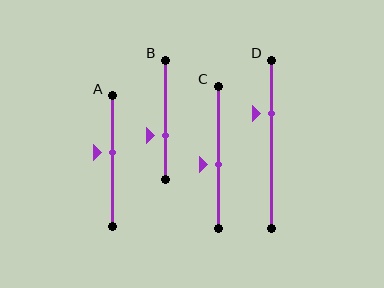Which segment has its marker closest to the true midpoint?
Segment C has its marker closest to the true midpoint.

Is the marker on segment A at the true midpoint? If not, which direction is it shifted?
No, the marker on segment A is shifted upward by about 7% of the segment length.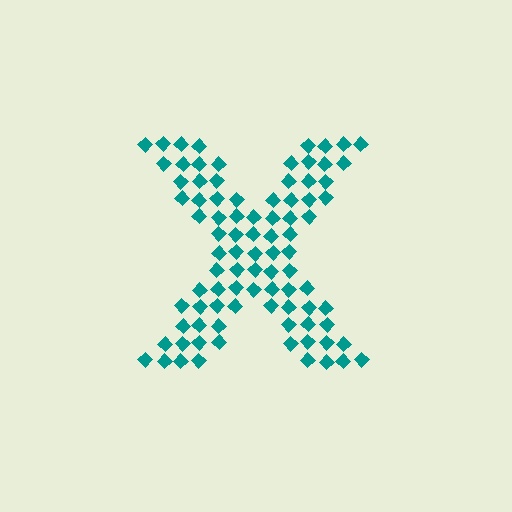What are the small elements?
The small elements are diamonds.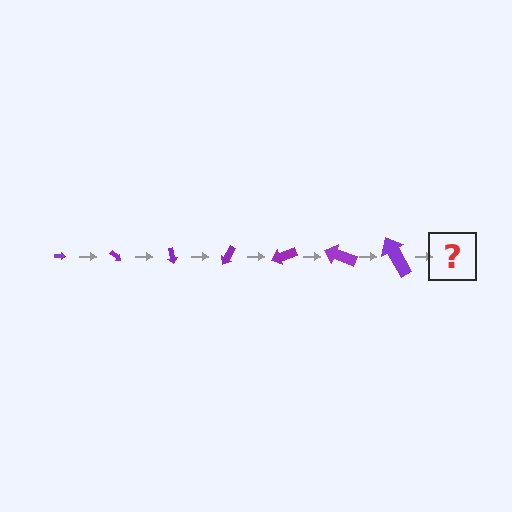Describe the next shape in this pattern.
It should be an arrow, larger than the previous one and rotated 280 degrees from the start.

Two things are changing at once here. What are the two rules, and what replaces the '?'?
The two rules are that the arrow grows larger each step and it rotates 40 degrees each step. The '?' should be an arrow, larger than the previous one and rotated 280 degrees from the start.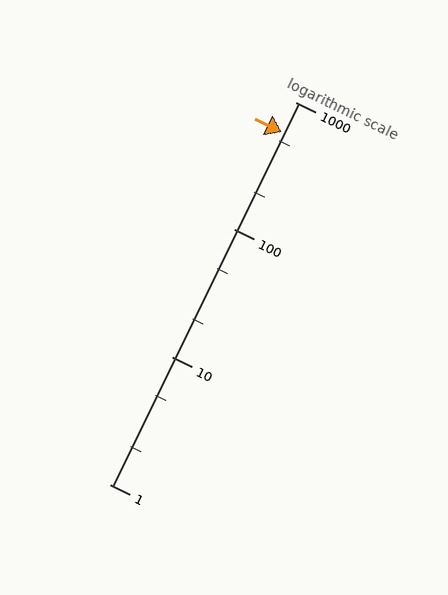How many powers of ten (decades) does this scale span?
The scale spans 3 decades, from 1 to 1000.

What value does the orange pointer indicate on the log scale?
The pointer indicates approximately 580.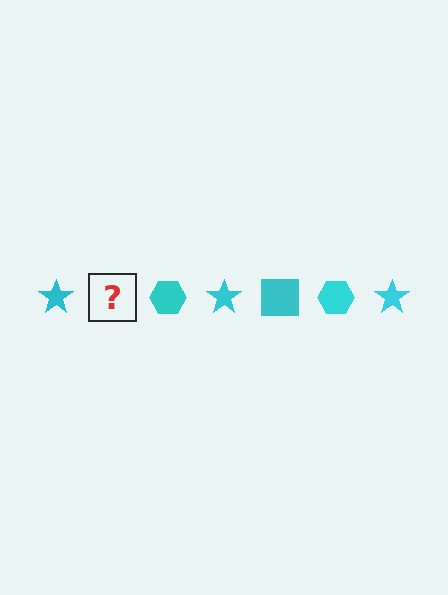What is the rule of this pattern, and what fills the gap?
The rule is that the pattern cycles through star, square, hexagon shapes in cyan. The gap should be filled with a cyan square.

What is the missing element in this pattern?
The missing element is a cyan square.